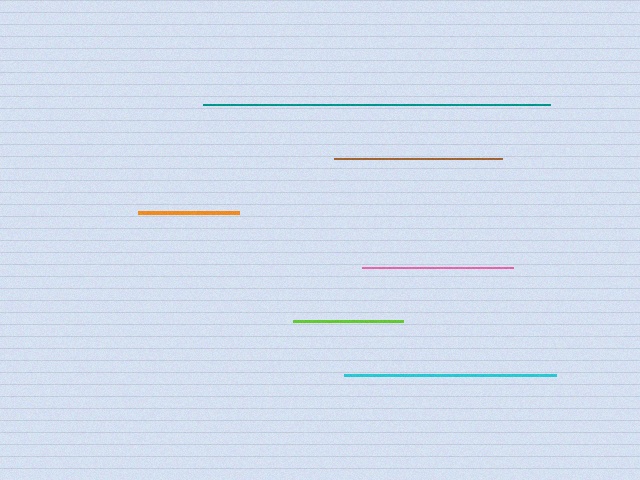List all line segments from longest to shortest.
From longest to shortest: teal, cyan, brown, pink, lime, orange.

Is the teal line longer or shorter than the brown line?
The teal line is longer than the brown line.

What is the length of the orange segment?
The orange segment is approximately 101 pixels long.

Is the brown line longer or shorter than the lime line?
The brown line is longer than the lime line.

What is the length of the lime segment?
The lime segment is approximately 110 pixels long.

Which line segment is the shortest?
The orange line is the shortest at approximately 101 pixels.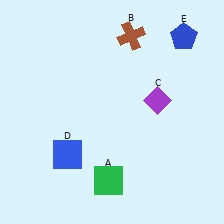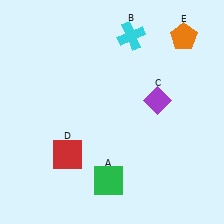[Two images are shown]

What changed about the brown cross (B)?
In Image 1, B is brown. In Image 2, it changed to cyan.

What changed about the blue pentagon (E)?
In Image 1, E is blue. In Image 2, it changed to orange.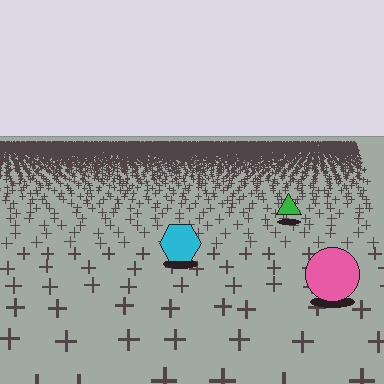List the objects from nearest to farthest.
From nearest to farthest: the pink circle, the cyan hexagon, the green triangle.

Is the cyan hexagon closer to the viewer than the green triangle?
Yes. The cyan hexagon is closer — you can tell from the texture gradient: the ground texture is coarser near it.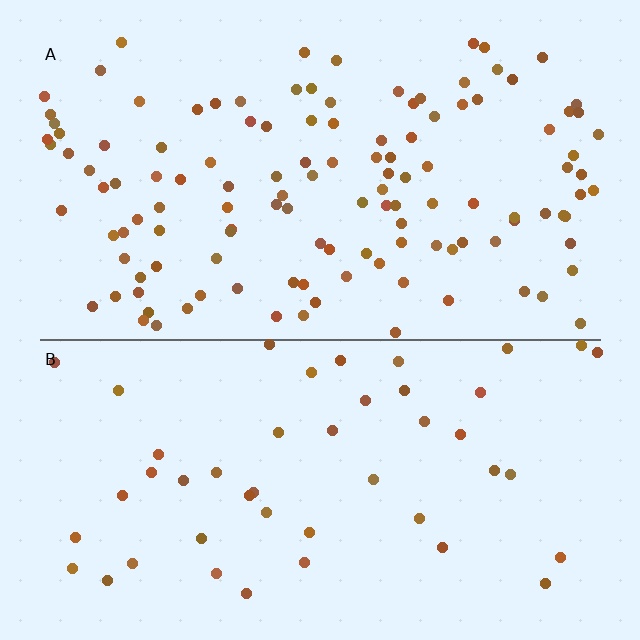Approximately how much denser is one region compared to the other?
Approximately 2.7× — region A over region B.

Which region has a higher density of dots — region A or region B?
A (the top).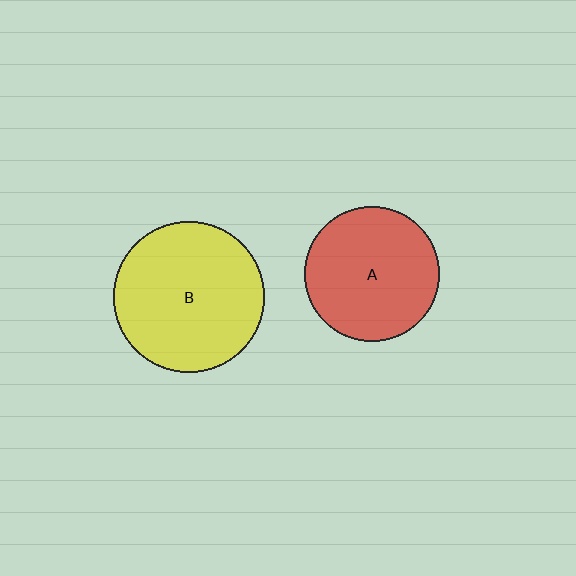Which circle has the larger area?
Circle B (yellow).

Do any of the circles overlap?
No, none of the circles overlap.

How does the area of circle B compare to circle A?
Approximately 1.2 times.